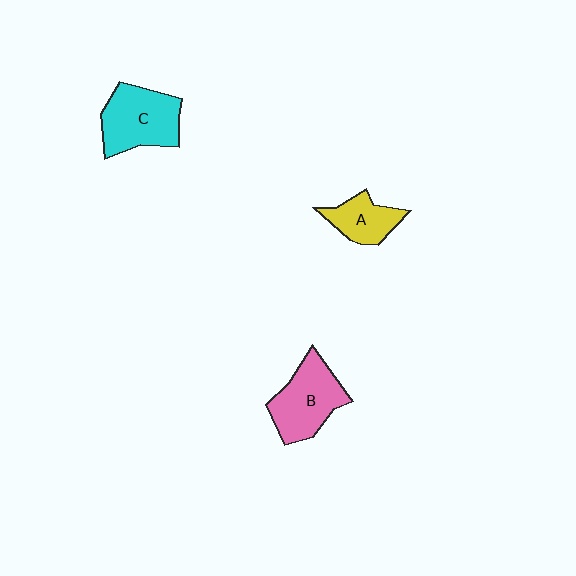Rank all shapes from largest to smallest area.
From largest to smallest: C (cyan), B (pink), A (yellow).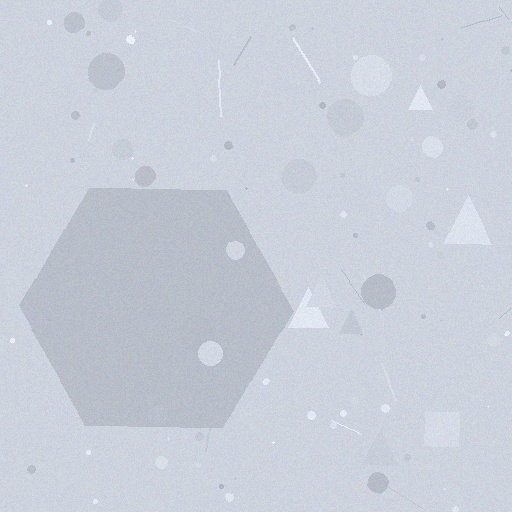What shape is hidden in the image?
A hexagon is hidden in the image.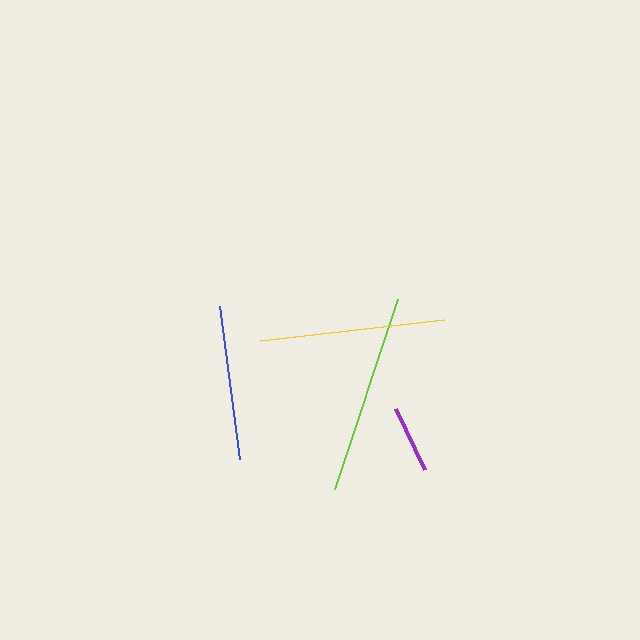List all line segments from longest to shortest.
From longest to shortest: lime, yellow, blue, purple.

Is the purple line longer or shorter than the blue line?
The blue line is longer than the purple line.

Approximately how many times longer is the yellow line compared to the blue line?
The yellow line is approximately 1.2 times the length of the blue line.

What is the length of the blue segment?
The blue segment is approximately 155 pixels long.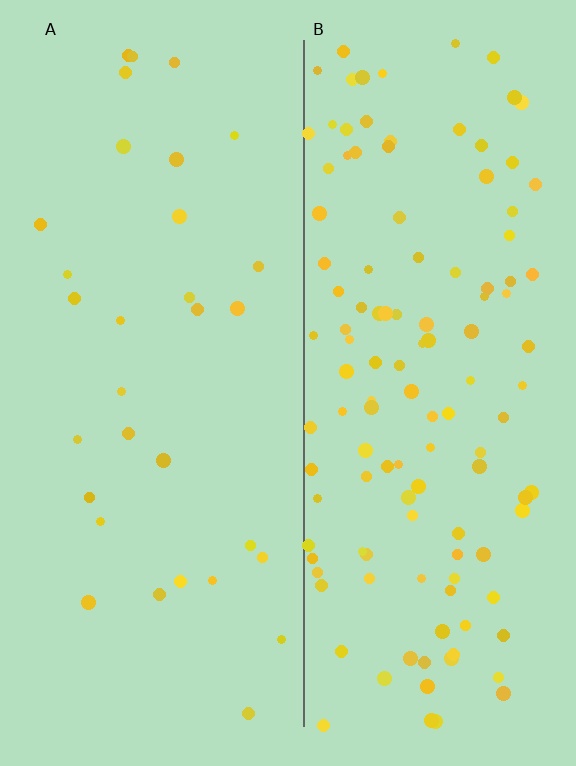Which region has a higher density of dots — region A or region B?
B (the right).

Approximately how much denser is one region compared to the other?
Approximately 4.1× — region B over region A.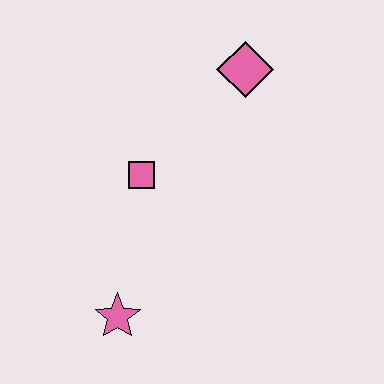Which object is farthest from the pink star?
The pink diamond is farthest from the pink star.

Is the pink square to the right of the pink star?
Yes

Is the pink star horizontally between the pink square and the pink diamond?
No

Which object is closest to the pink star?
The pink square is closest to the pink star.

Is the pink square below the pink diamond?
Yes